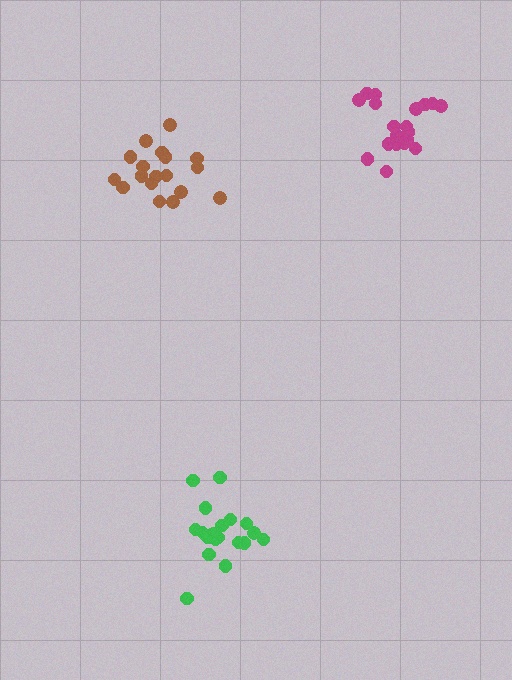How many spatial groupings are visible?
There are 3 spatial groupings.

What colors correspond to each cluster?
The clusters are colored: magenta, brown, green.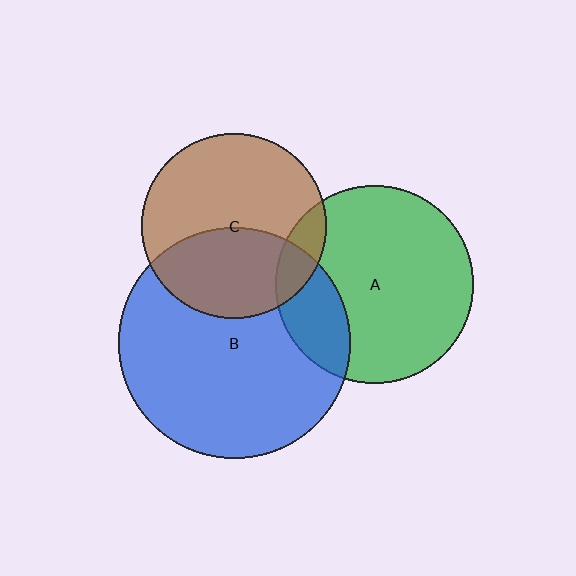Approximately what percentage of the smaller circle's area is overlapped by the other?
Approximately 10%.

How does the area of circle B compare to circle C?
Approximately 1.6 times.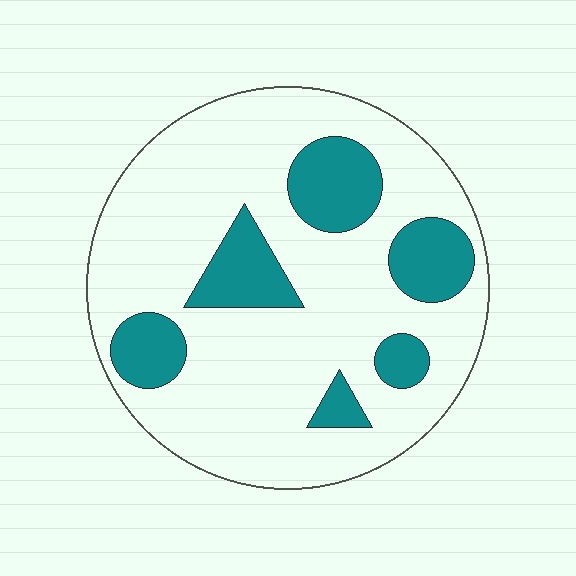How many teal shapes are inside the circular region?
6.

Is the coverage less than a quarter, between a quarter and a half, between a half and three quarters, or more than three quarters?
Less than a quarter.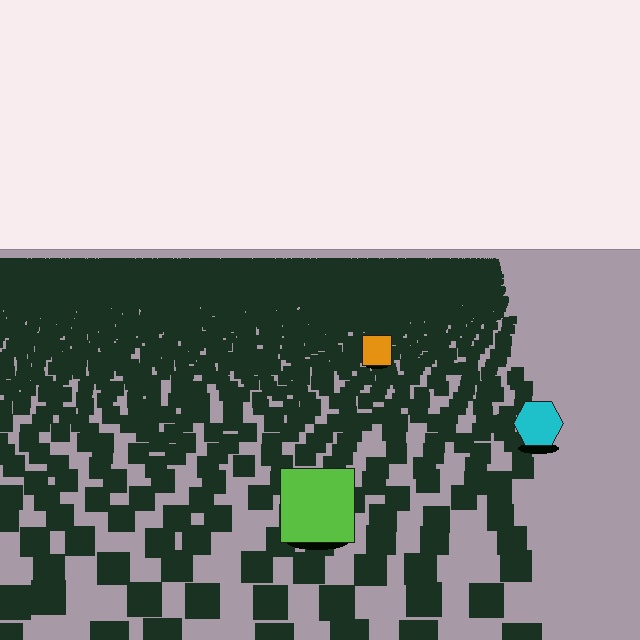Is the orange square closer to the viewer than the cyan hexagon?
No. The cyan hexagon is closer — you can tell from the texture gradient: the ground texture is coarser near it.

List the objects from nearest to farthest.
From nearest to farthest: the lime square, the cyan hexagon, the orange square.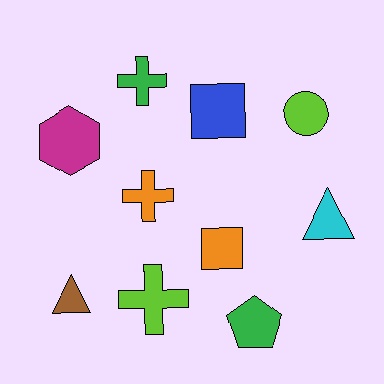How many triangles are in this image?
There are 2 triangles.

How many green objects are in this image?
There are 2 green objects.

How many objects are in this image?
There are 10 objects.